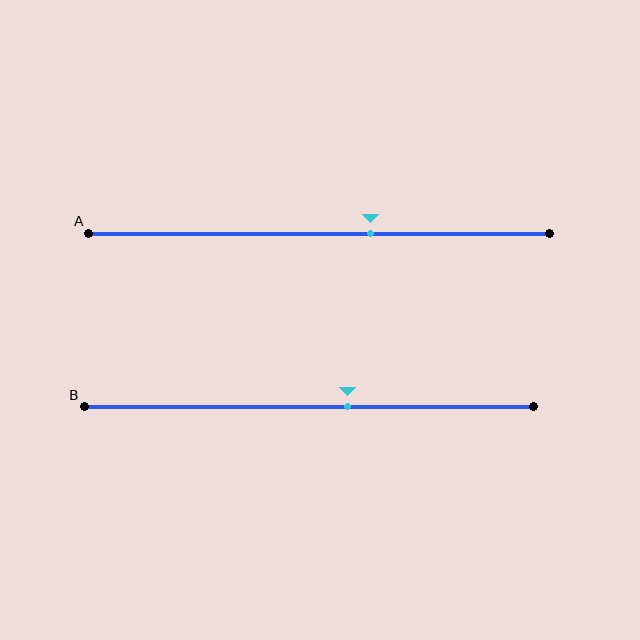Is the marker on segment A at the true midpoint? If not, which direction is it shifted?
No, the marker on segment A is shifted to the right by about 11% of the segment length.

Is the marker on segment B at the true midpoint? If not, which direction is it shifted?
No, the marker on segment B is shifted to the right by about 9% of the segment length.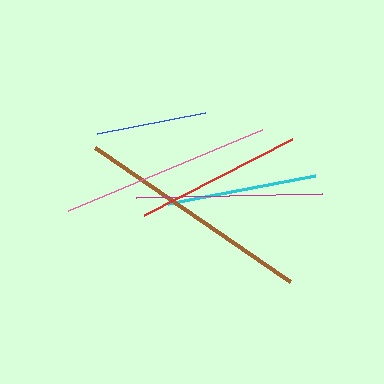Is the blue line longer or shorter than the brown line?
The brown line is longer than the blue line.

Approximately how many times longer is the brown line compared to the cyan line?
The brown line is approximately 1.6 times the length of the cyan line.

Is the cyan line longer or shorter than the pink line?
The pink line is longer than the cyan line.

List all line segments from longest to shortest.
From longest to shortest: brown, pink, magenta, red, cyan, blue.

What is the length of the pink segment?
The pink segment is approximately 210 pixels long.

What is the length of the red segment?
The red segment is approximately 166 pixels long.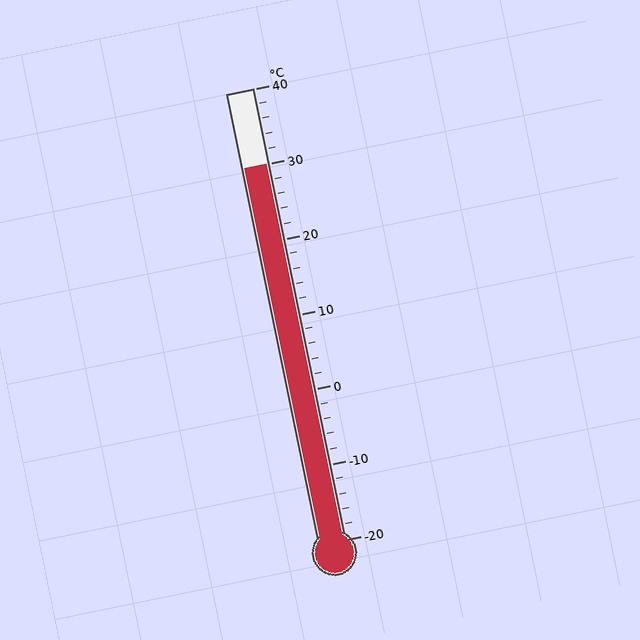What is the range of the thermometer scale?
The thermometer scale ranges from -20°C to 40°C.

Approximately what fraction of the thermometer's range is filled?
The thermometer is filled to approximately 85% of its range.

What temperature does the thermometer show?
The thermometer shows approximately 30°C.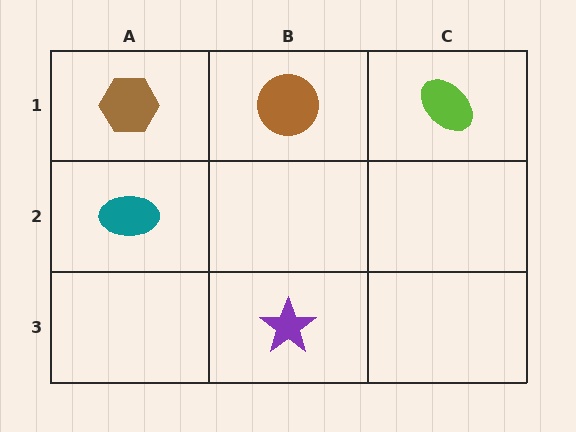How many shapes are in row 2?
1 shape.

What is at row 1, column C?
A lime ellipse.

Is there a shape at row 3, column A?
No, that cell is empty.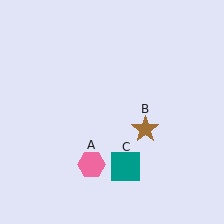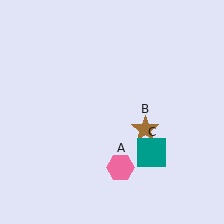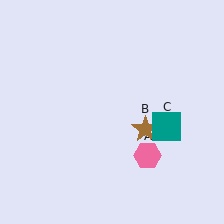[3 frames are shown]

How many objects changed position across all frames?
2 objects changed position: pink hexagon (object A), teal square (object C).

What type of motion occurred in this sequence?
The pink hexagon (object A), teal square (object C) rotated counterclockwise around the center of the scene.